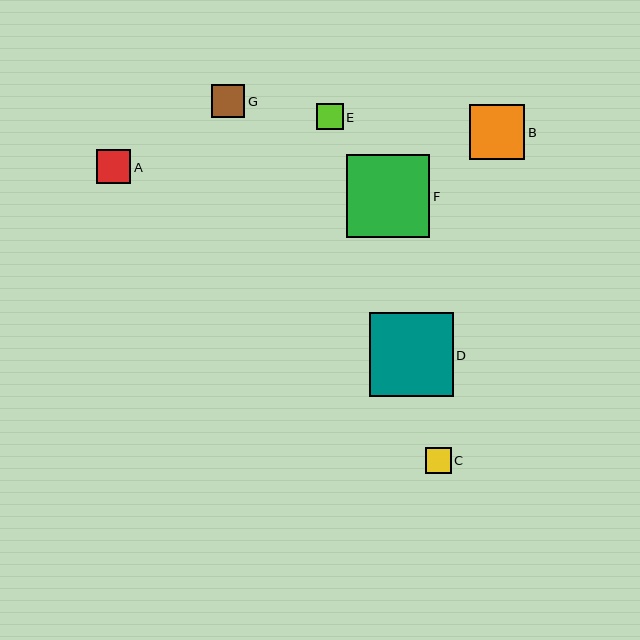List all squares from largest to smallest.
From largest to smallest: D, F, B, A, G, E, C.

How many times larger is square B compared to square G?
Square B is approximately 1.7 times the size of square G.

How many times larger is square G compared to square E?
Square G is approximately 1.3 times the size of square E.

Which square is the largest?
Square D is the largest with a size of approximately 84 pixels.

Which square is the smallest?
Square C is the smallest with a size of approximately 25 pixels.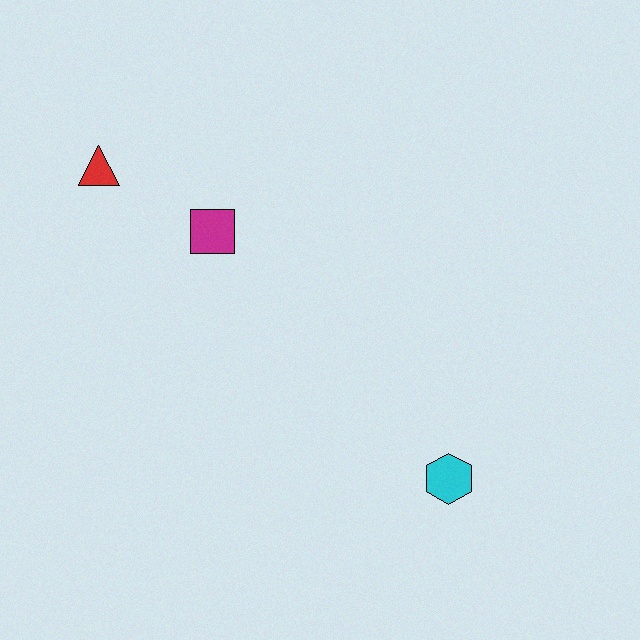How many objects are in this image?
There are 3 objects.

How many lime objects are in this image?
There are no lime objects.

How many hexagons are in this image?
There is 1 hexagon.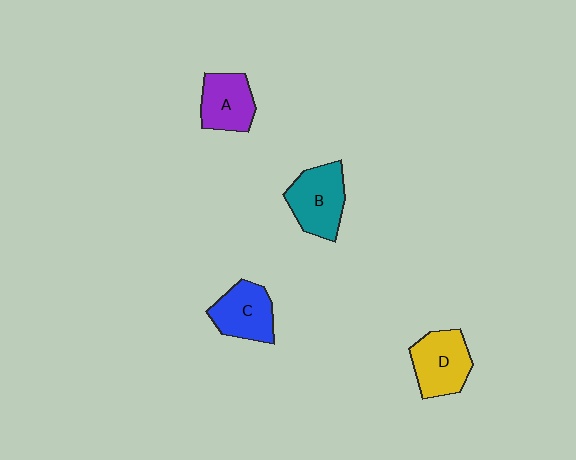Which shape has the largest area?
Shape B (teal).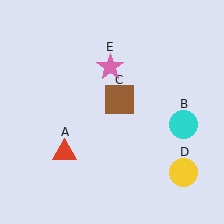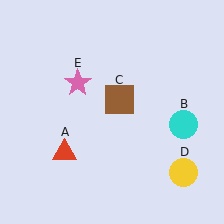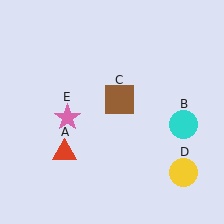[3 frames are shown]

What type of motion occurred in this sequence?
The pink star (object E) rotated counterclockwise around the center of the scene.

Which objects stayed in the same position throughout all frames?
Red triangle (object A) and cyan circle (object B) and brown square (object C) and yellow circle (object D) remained stationary.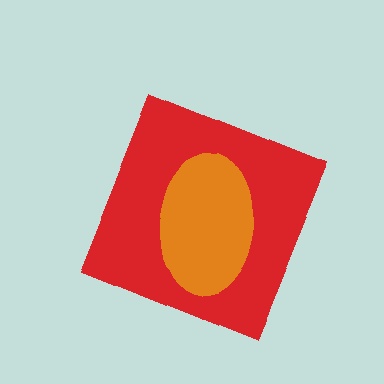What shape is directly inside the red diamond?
The orange ellipse.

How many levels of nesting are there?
2.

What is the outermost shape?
The red diamond.